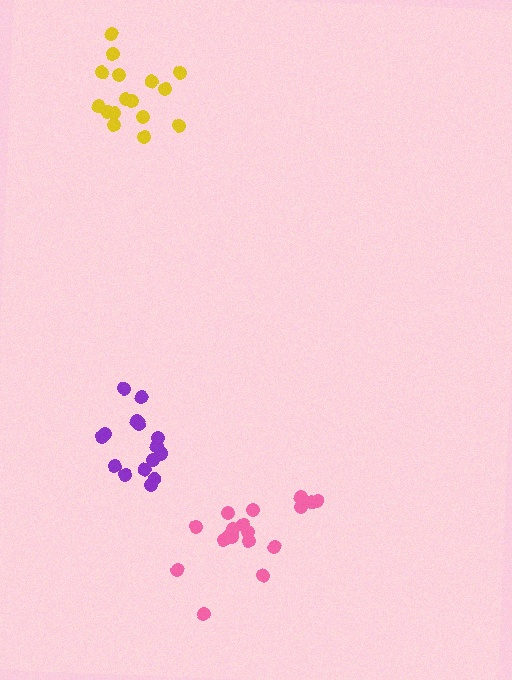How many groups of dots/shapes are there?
There are 3 groups.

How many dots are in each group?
Group 1: 16 dots, Group 2: 16 dots, Group 3: 19 dots (51 total).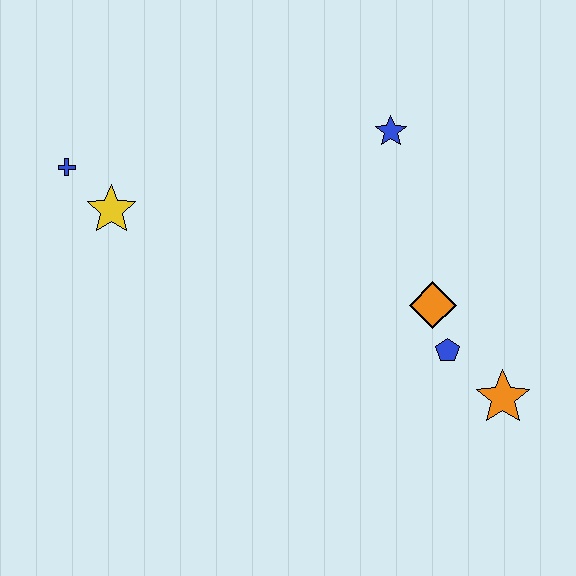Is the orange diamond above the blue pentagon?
Yes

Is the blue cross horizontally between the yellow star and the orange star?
No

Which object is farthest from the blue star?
The blue cross is farthest from the blue star.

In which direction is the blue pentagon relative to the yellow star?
The blue pentagon is to the right of the yellow star.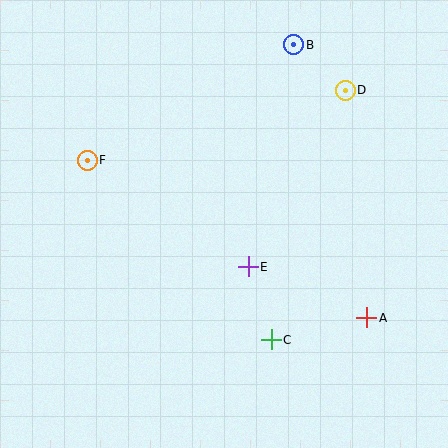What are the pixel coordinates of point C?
Point C is at (271, 340).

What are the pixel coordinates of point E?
Point E is at (248, 267).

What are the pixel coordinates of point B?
Point B is at (294, 45).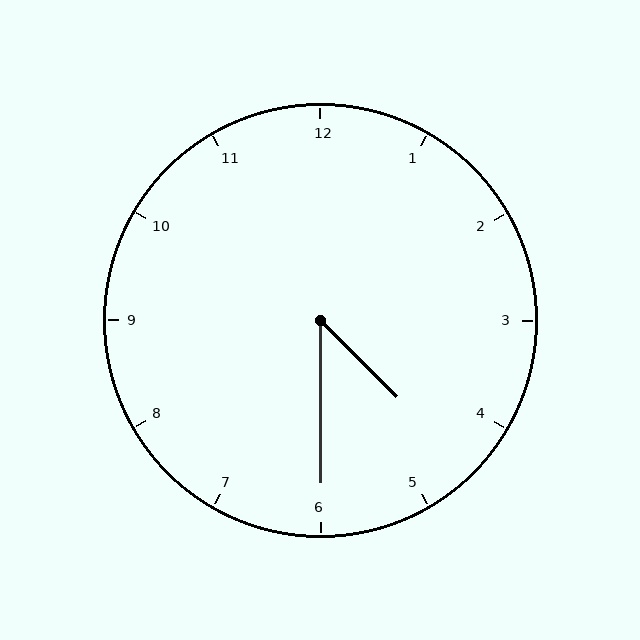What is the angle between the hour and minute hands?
Approximately 45 degrees.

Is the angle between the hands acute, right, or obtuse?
It is acute.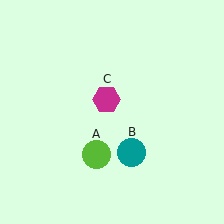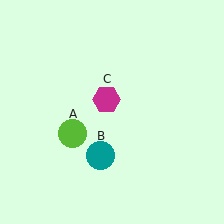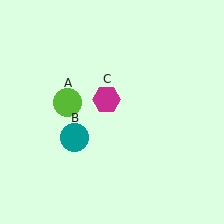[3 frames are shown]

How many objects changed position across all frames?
2 objects changed position: lime circle (object A), teal circle (object B).